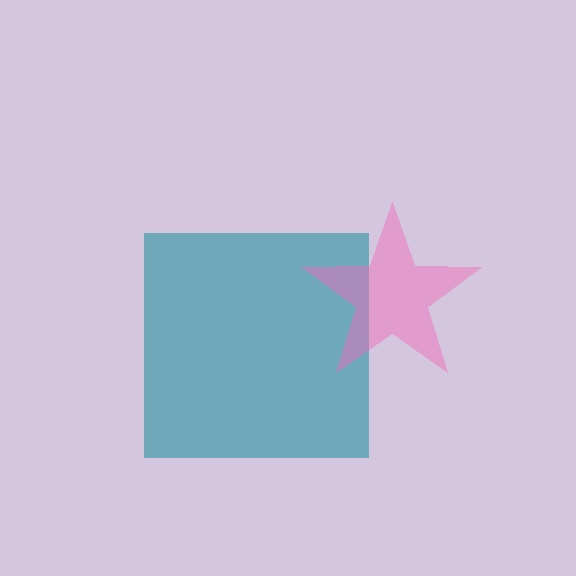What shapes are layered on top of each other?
The layered shapes are: a teal square, a pink star.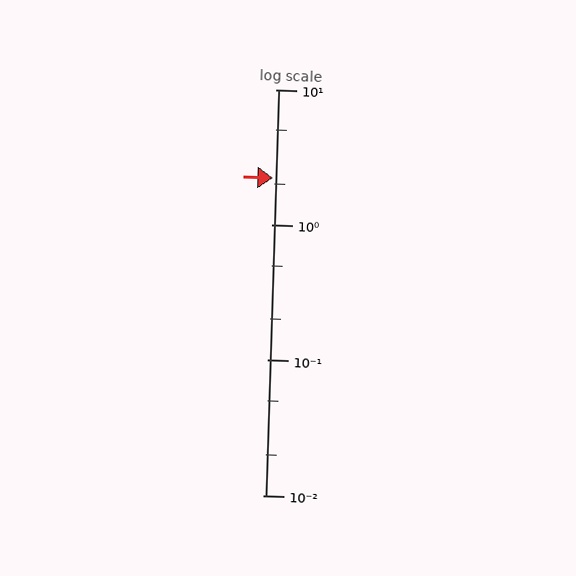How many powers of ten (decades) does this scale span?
The scale spans 3 decades, from 0.01 to 10.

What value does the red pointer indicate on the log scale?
The pointer indicates approximately 2.2.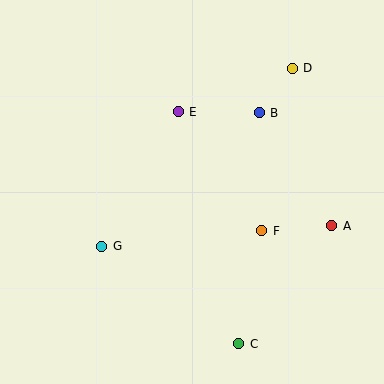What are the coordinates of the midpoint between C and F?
The midpoint between C and F is at (250, 287).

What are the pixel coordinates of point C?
Point C is at (239, 344).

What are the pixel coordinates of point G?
Point G is at (102, 246).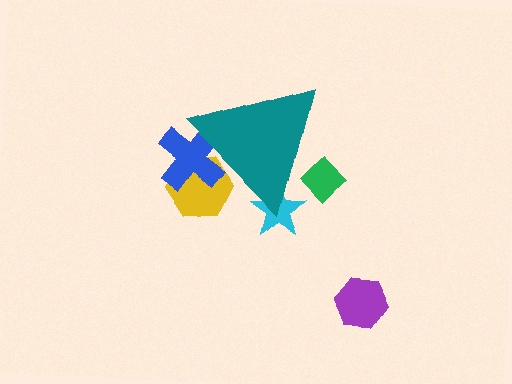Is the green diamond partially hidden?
Yes, the green diamond is partially hidden behind the teal triangle.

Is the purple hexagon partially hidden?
No, the purple hexagon is fully visible.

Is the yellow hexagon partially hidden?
Yes, the yellow hexagon is partially hidden behind the teal triangle.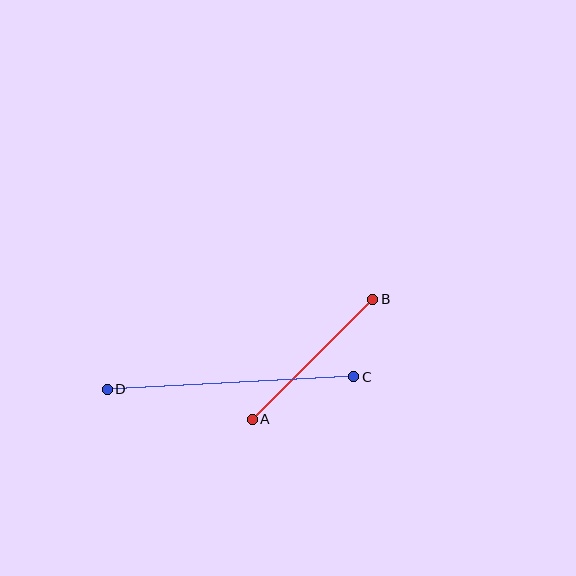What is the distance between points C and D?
The distance is approximately 247 pixels.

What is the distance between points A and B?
The distance is approximately 170 pixels.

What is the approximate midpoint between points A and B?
The midpoint is at approximately (312, 359) pixels.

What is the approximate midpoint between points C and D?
The midpoint is at approximately (230, 383) pixels.